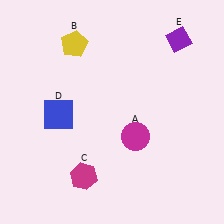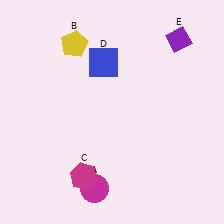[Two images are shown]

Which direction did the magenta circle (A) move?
The magenta circle (A) moved down.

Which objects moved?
The objects that moved are: the magenta circle (A), the blue square (D).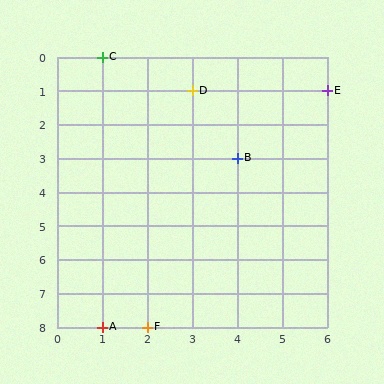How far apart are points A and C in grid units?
Points A and C are 8 rows apart.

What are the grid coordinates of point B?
Point B is at grid coordinates (4, 3).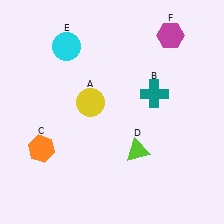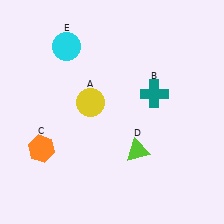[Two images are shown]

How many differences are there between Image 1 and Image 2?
There is 1 difference between the two images.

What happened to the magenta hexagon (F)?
The magenta hexagon (F) was removed in Image 2. It was in the top-right area of Image 1.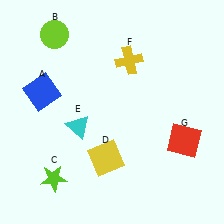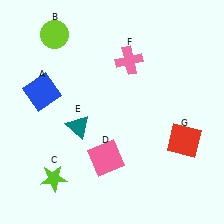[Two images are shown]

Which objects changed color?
D changed from yellow to pink. E changed from cyan to teal. F changed from yellow to pink.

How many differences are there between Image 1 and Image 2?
There are 3 differences between the two images.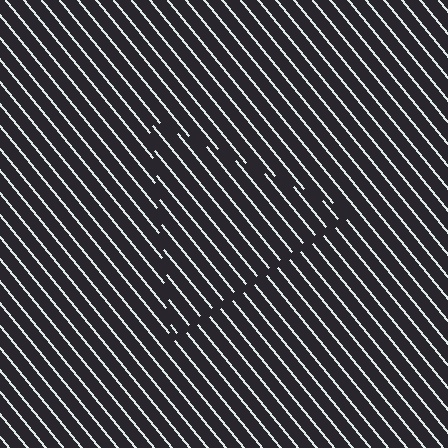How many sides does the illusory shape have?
3 sides — the line-ends trace a triangle.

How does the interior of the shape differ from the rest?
The interior of the shape contains the same grating, shifted by half a period — the contour is defined by the phase discontinuity where line-ends from the inner and outer gratings abut.